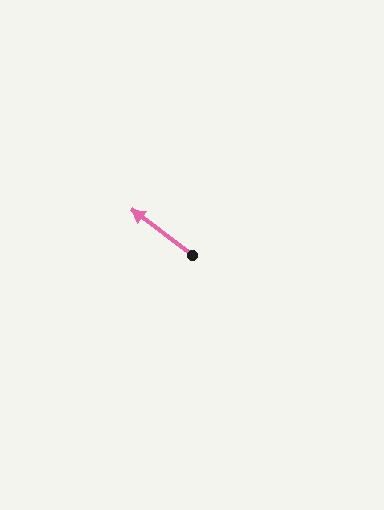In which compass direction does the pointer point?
Northwest.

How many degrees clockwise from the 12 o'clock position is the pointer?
Approximately 307 degrees.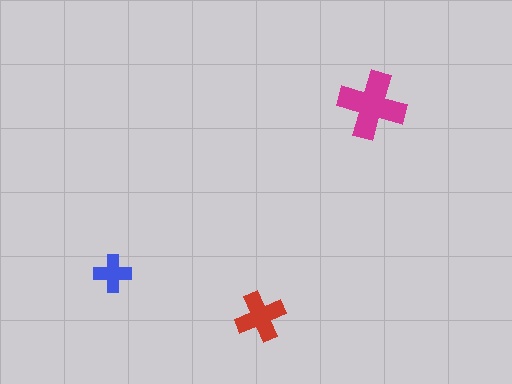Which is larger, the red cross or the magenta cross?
The magenta one.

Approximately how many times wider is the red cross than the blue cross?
About 1.5 times wider.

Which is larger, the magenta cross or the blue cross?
The magenta one.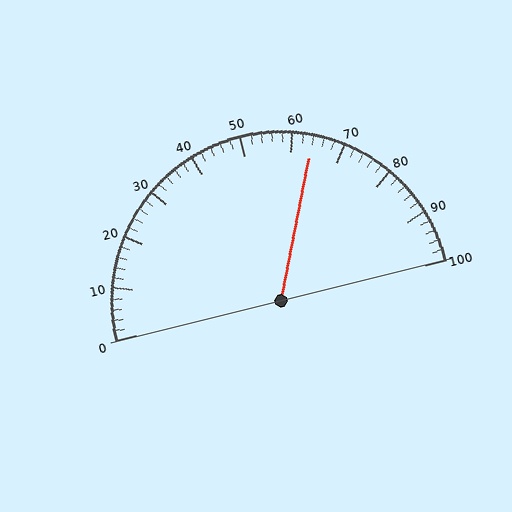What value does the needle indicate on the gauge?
The needle indicates approximately 64.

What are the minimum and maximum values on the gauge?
The gauge ranges from 0 to 100.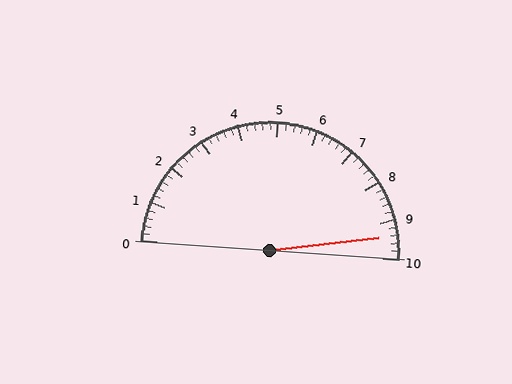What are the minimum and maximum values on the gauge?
The gauge ranges from 0 to 10.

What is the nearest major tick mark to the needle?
The nearest major tick mark is 9.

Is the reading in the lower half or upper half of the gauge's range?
The reading is in the upper half of the range (0 to 10).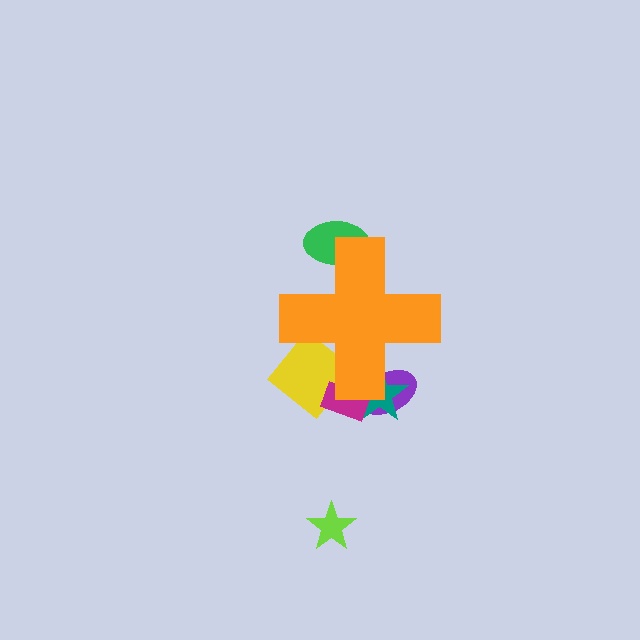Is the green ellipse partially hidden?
Yes, the green ellipse is partially hidden behind the orange cross.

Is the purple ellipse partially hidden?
Yes, the purple ellipse is partially hidden behind the orange cross.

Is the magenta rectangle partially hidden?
Yes, the magenta rectangle is partially hidden behind the orange cross.